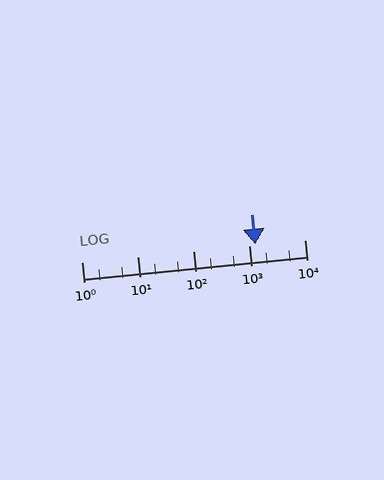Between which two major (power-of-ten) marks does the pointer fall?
The pointer is between 1000 and 10000.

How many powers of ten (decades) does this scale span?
The scale spans 4 decades, from 1 to 10000.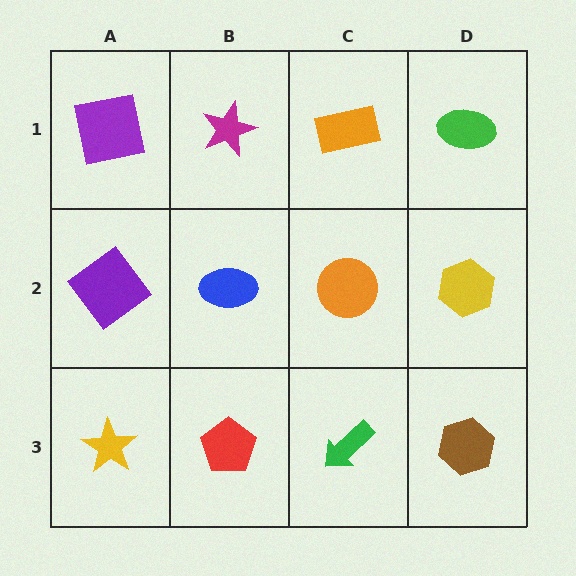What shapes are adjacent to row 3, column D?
A yellow hexagon (row 2, column D), a green arrow (row 3, column C).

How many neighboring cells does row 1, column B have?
3.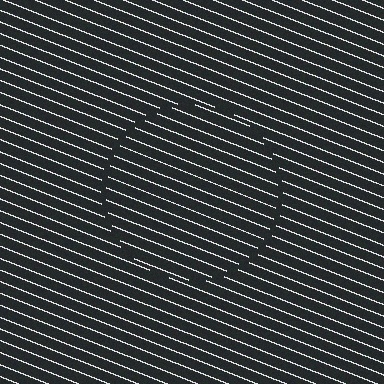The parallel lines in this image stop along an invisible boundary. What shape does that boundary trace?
An illusory circle. The interior of the shape contains the same grating, shifted by half a period — the contour is defined by the phase discontinuity where line-ends from the inner and outer gratings abut.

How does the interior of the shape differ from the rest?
The interior of the shape contains the same grating, shifted by half a period — the contour is defined by the phase discontinuity where line-ends from the inner and outer gratings abut.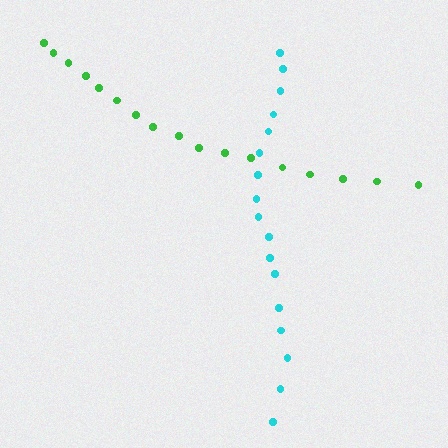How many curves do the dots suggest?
There are 2 distinct paths.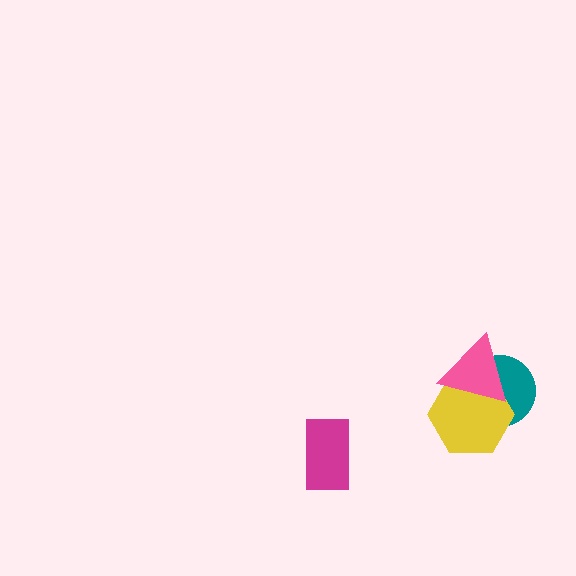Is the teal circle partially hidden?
Yes, it is partially covered by another shape.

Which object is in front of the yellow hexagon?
The pink triangle is in front of the yellow hexagon.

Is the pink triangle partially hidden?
No, no other shape covers it.